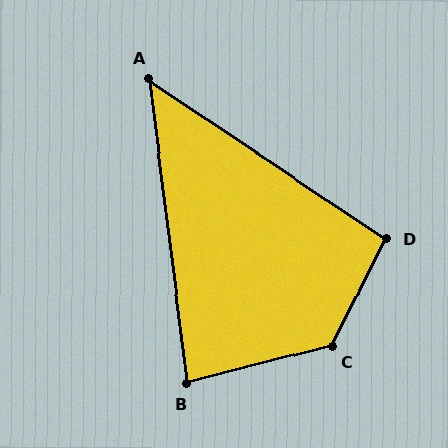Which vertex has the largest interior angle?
C, at approximately 131 degrees.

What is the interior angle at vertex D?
Approximately 97 degrees (obtuse).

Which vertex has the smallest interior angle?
A, at approximately 49 degrees.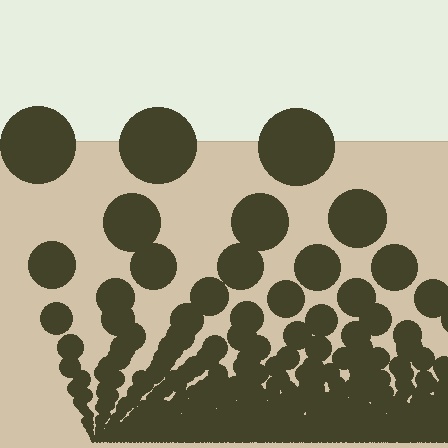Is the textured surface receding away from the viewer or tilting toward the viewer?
The surface appears to tilt toward the viewer. Texture elements get larger and sparser toward the top.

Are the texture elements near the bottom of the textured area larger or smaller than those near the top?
Smaller. The gradient is inverted — elements near the bottom are smaller and denser.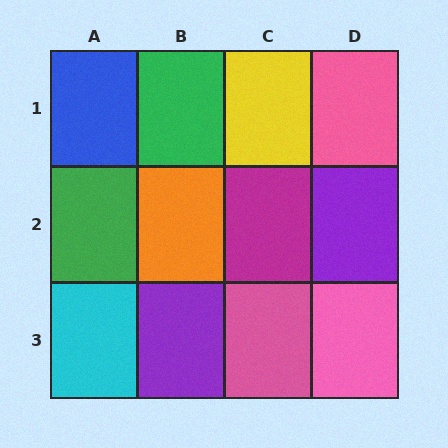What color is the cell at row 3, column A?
Cyan.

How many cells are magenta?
1 cell is magenta.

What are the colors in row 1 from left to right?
Blue, green, yellow, pink.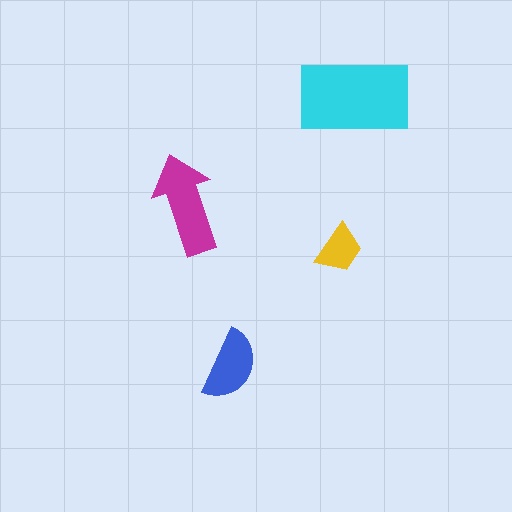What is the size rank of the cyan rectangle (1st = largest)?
1st.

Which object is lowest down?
The blue semicircle is bottommost.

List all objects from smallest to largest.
The yellow trapezoid, the blue semicircle, the magenta arrow, the cyan rectangle.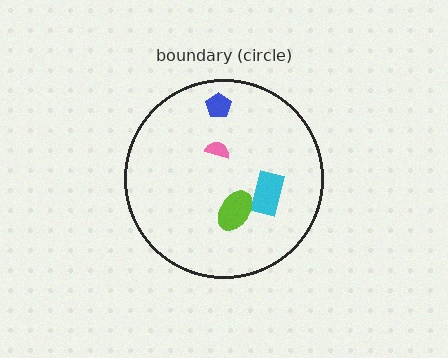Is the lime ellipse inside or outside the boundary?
Inside.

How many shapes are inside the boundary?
4 inside, 0 outside.